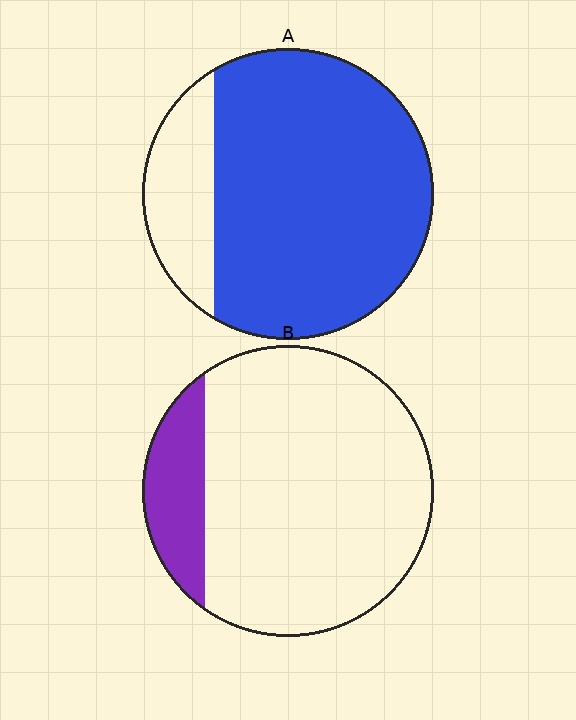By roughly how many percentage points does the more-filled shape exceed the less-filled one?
By roughly 65 percentage points (A over B).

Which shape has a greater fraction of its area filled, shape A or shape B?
Shape A.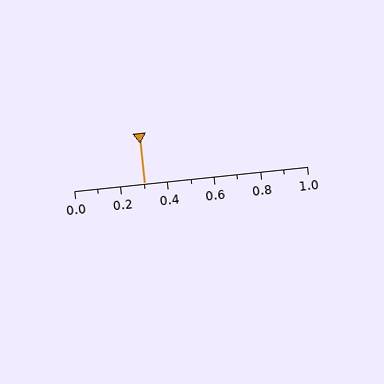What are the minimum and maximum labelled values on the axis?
The axis runs from 0.0 to 1.0.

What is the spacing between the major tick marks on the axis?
The major ticks are spaced 0.2 apart.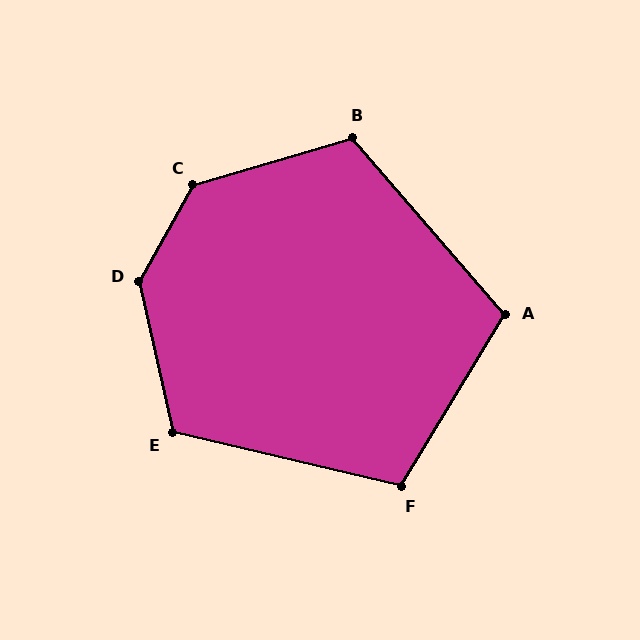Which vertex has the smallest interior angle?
F, at approximately 108 degrees.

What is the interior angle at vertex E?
Approximately 116 degrees (obtuse).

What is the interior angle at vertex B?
Approximately 114 degrees (obtuse).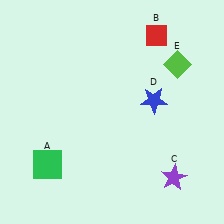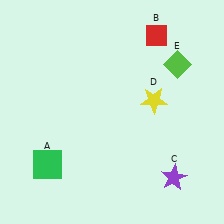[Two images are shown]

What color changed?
The star (D) changed from blue in Image 1 to yellow in Image 2.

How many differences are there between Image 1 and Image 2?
There is 1 difference between the two images.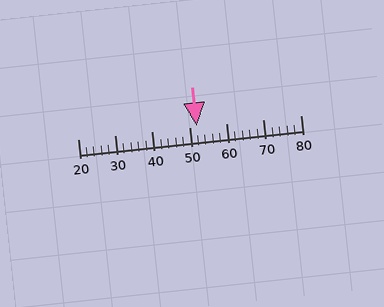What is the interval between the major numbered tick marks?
The major tick marks are spaced 10 units apart.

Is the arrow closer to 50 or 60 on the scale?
The arrow is closer to 50.